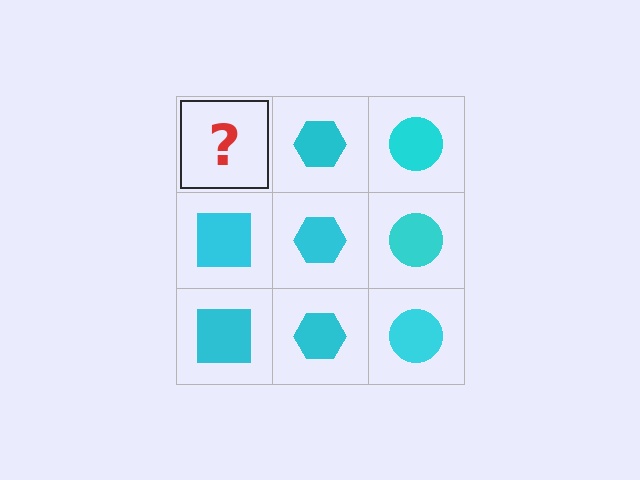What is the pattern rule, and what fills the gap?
The rule is that each column has a consistent shape. The gap should be filled with a cyan square.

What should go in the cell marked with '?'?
The missing cell should contain a cyan square.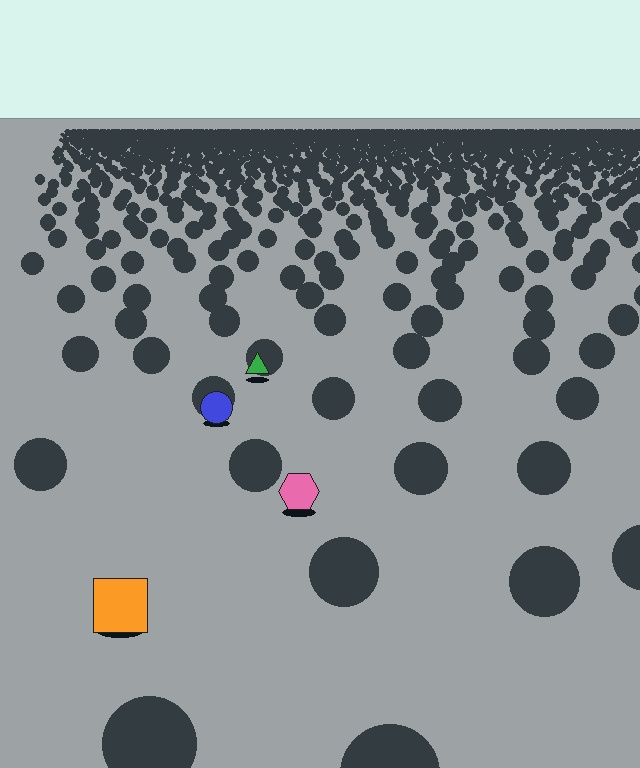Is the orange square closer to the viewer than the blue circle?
Yes. The orange square is closer — you can tell from the texture gradient: the ground texture is coarser near it.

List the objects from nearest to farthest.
From nearest to farthest: the orange square, the pink hexagon, the blue circle, the green triangle.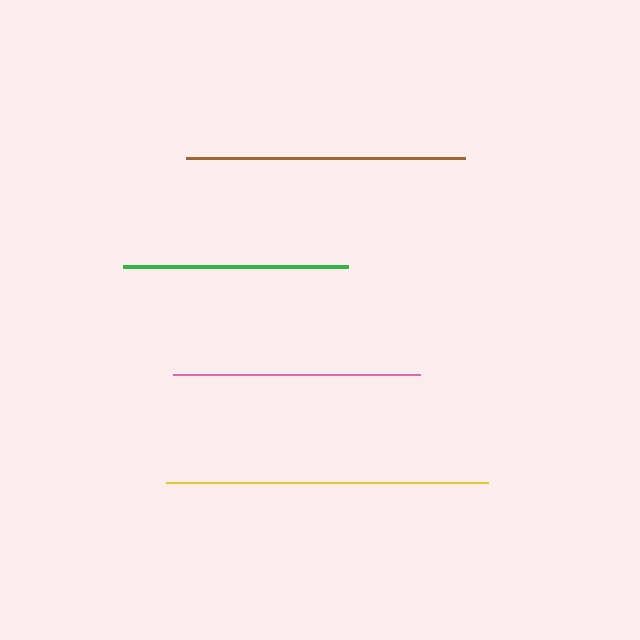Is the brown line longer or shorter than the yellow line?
The yellow line is longer than the brown line.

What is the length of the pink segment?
The pink segment is approximately 247 pixels long.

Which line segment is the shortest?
The green line is the shortest at approximately 226 pixels.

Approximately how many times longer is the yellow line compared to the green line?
The yellow line is approximately 1.4 times the length of the green line.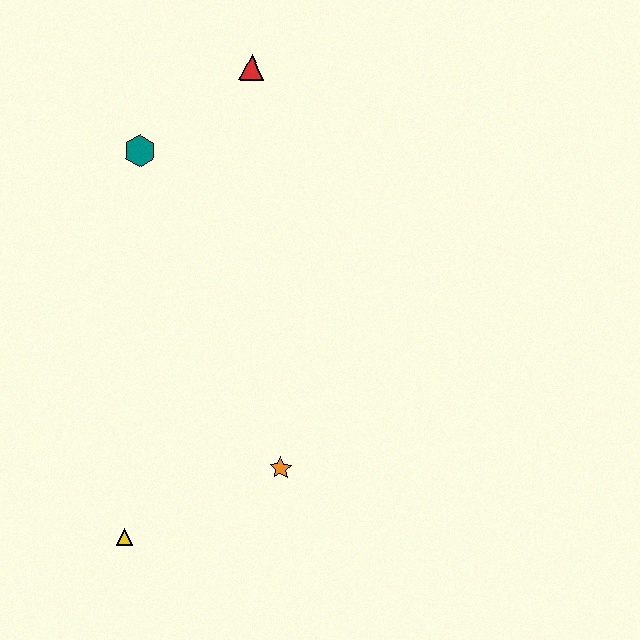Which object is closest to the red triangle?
The teal hexagon is closest to the red triangle.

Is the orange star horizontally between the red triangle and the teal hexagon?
No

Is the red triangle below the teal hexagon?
No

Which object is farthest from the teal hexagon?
The yellow triangle is farthest from the teal hexagon.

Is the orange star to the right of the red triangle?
Yes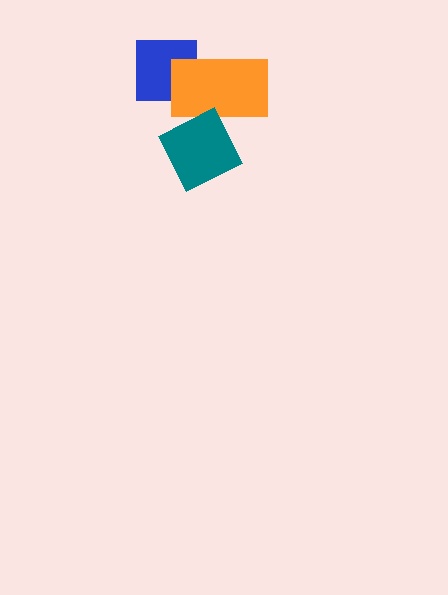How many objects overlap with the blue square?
1 object overlaps with the blue square.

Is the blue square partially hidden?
Yes, it is partially covered by another shape.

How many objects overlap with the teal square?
1 object overlaps with the teal square.